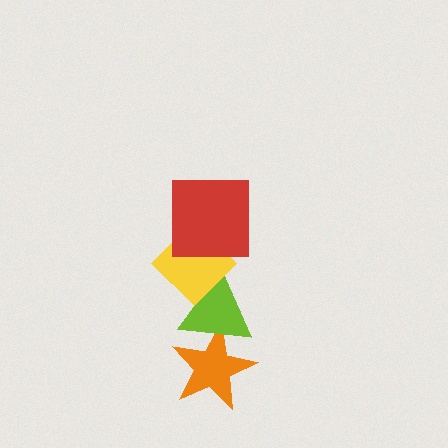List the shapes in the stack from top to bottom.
From top to bottom: the red square, the yellow diamond, the lime triangle, the orange star.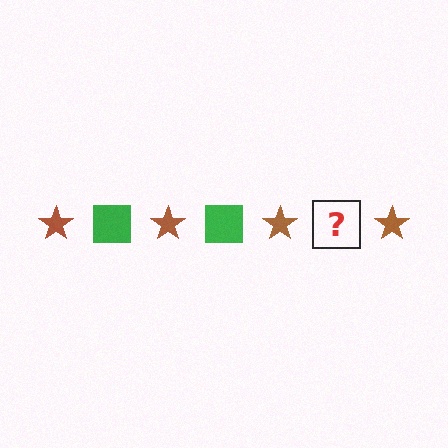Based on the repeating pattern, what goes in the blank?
The blank should be a green square.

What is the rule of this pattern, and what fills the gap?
The rule is that the pattern alternates between brown star and green square. The gap should be filled with a green square.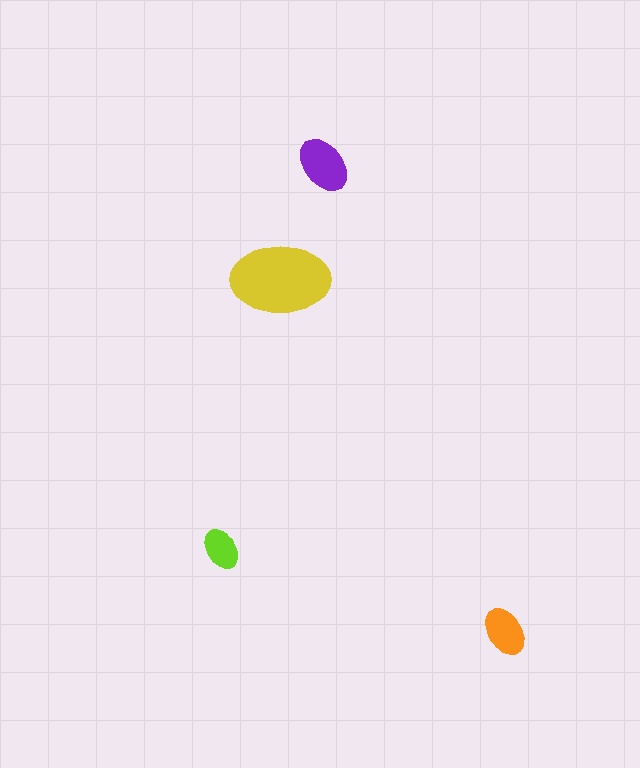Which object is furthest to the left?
The lime ellipse is leftmost.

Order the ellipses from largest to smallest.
the yellow one, the purple one, the orange one, the lime one.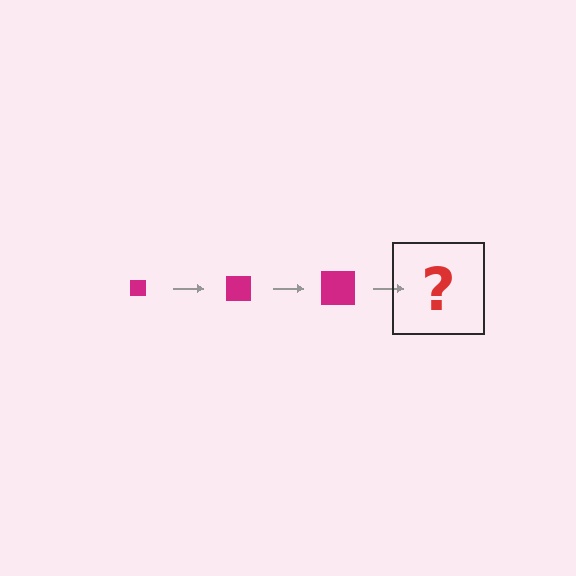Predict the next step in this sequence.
The next step is a magenta square, larger than the previous one.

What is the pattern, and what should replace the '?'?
The pattern is that the square gets progressively larger each step. The '?' should be a magenta square, larger than the previous one.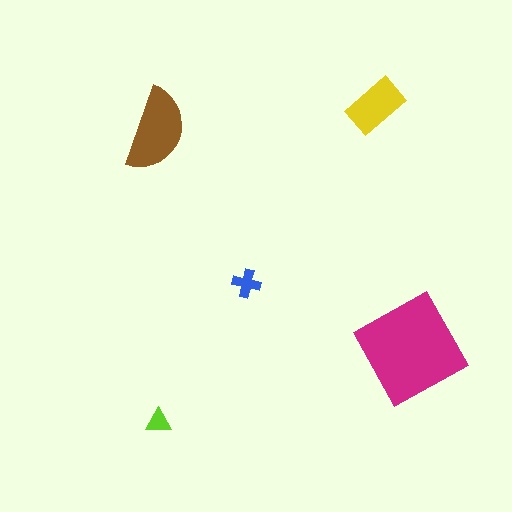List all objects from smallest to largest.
The lime triangle, the blue cross, the yellow rectangle, the brown semicircle, the magenta diamond.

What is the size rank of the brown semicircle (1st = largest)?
2nd.